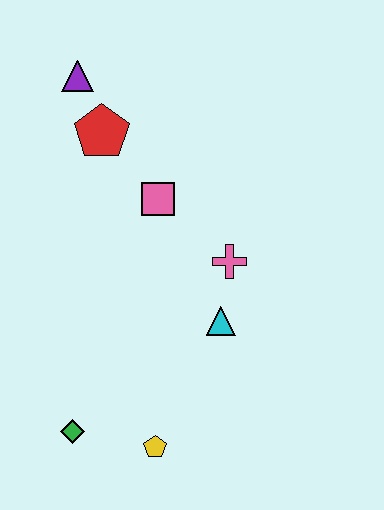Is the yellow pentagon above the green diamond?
No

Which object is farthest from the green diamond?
The purple triangle is farthest from the green diamond.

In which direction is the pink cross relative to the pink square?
The pink cross is to the right of the pink square.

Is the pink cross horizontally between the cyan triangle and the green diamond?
No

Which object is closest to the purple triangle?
The red pentagon is closest to the purple triangle.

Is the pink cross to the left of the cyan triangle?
No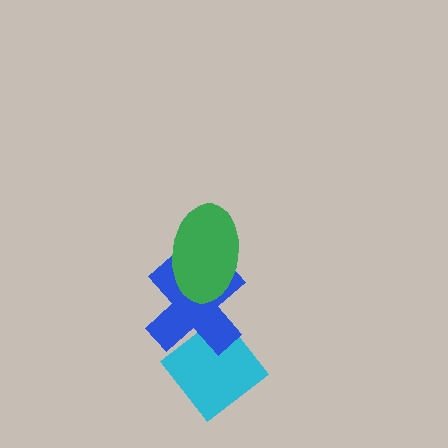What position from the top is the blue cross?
The blue cross is 2nd from the top.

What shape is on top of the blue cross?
The green ellipse is on top of the blue cross.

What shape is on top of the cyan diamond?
The blue cross is on top of the cyan diamond.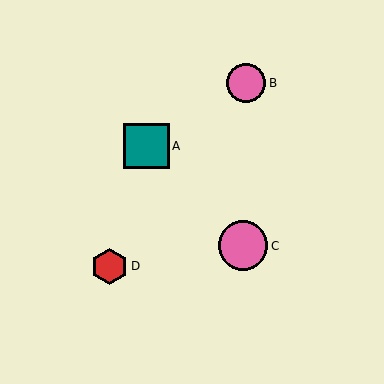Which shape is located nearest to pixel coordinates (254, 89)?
The pink circle (labeled B) at (246, 83) is nearest to that location.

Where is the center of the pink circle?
The center of the pink circle is at (246, 83).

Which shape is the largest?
The pink circle (labeled C) is the largest.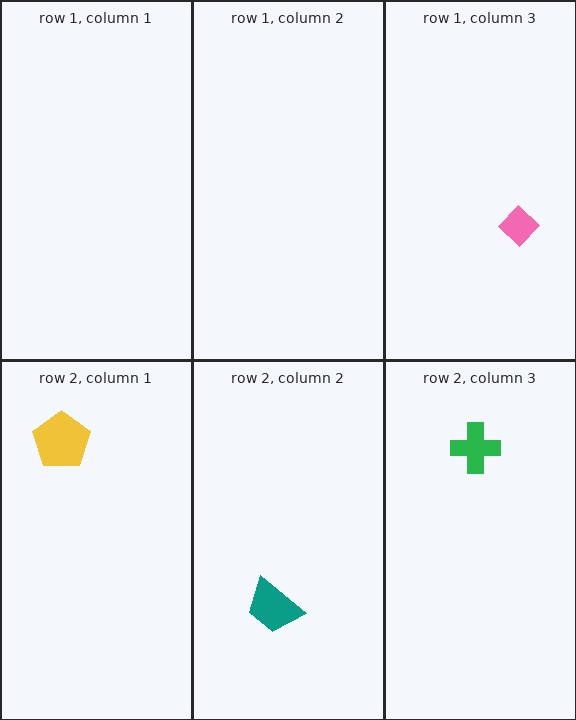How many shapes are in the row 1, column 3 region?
1.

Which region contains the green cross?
The row 2, column 3 region.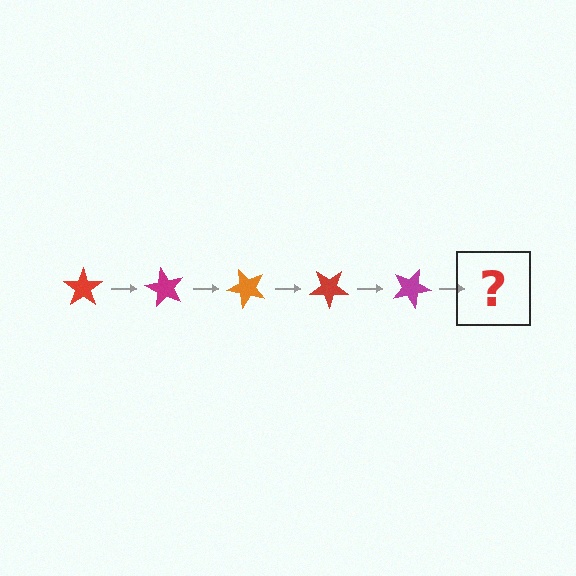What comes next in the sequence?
The next element should be an orange star, rotated 300 degrees from the start.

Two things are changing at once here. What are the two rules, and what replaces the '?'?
The two rules are that it rotates 60 degrees each step and the color cycles through red, magenta, and orange. The '?' should be an orange star, rotated 300 degrees from the start.